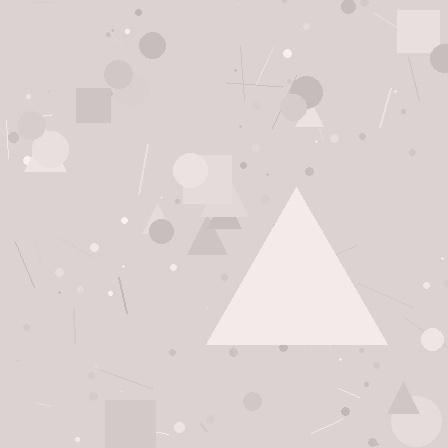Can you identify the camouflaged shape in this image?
The camouflaged shape is a triangle.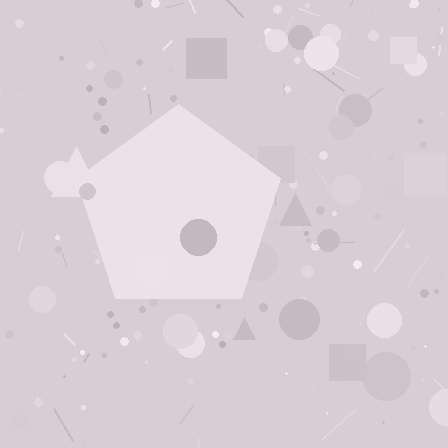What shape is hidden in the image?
A pentagon is hidden in the image.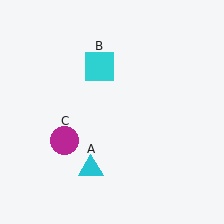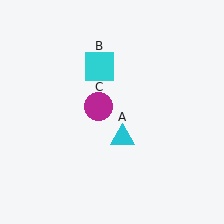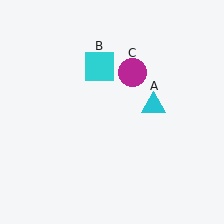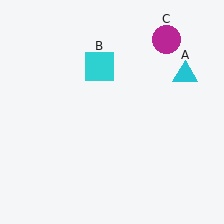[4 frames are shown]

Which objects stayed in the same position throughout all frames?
Cyan square (object B) remained stationary.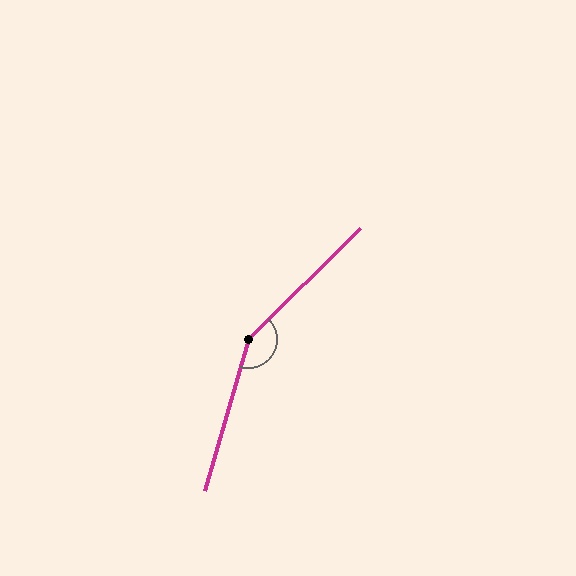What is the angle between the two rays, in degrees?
Approximately 151 degrees.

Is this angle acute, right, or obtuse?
It is obtuse.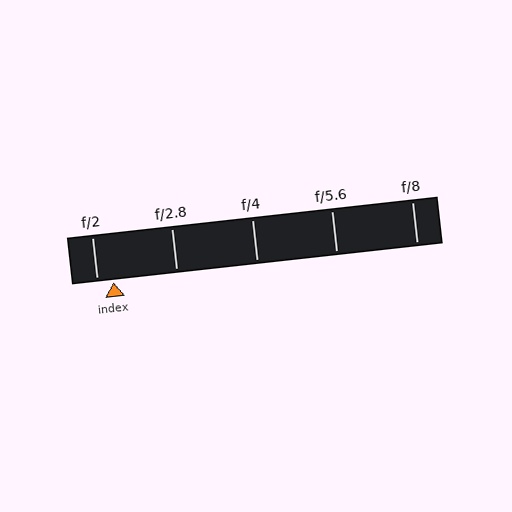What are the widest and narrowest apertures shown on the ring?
The widest aperture shown is f/2 and the narrowest is f/8.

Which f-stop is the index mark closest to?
The index mark is closest to f/2.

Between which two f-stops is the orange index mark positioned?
The index mark is between f/2 and f/2.8.